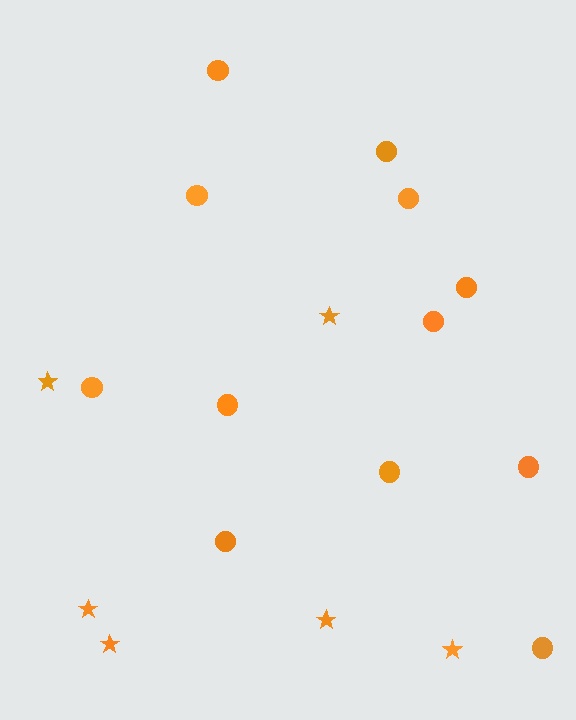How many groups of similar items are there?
There are 2 groups: one group of circles (12) and one group of stars (6).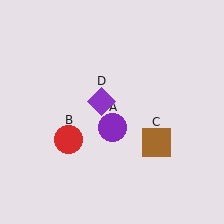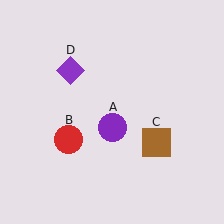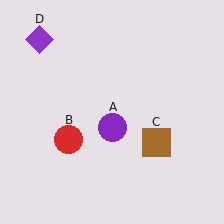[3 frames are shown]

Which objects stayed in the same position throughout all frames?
Purple circle (object A) and red circle (object B) and brown square (object C) remained stationary.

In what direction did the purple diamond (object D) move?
The purple diamond (object D) moved up and to the left.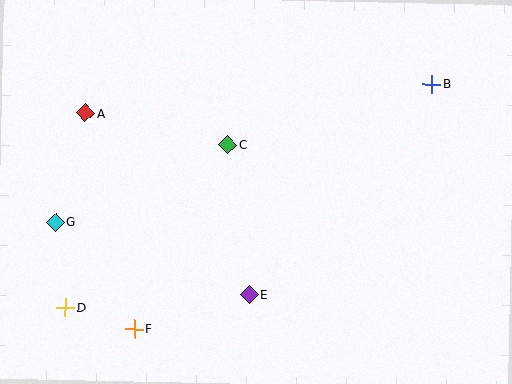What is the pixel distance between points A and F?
The distance between A and F is 221 pixels.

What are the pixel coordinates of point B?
Point B is at (432, 84).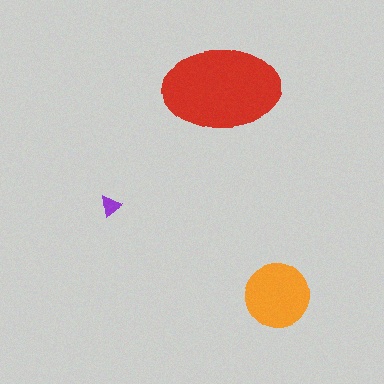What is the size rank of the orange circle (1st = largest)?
2nd.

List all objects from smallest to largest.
The purple triangle, the orange circle, the red ellipse.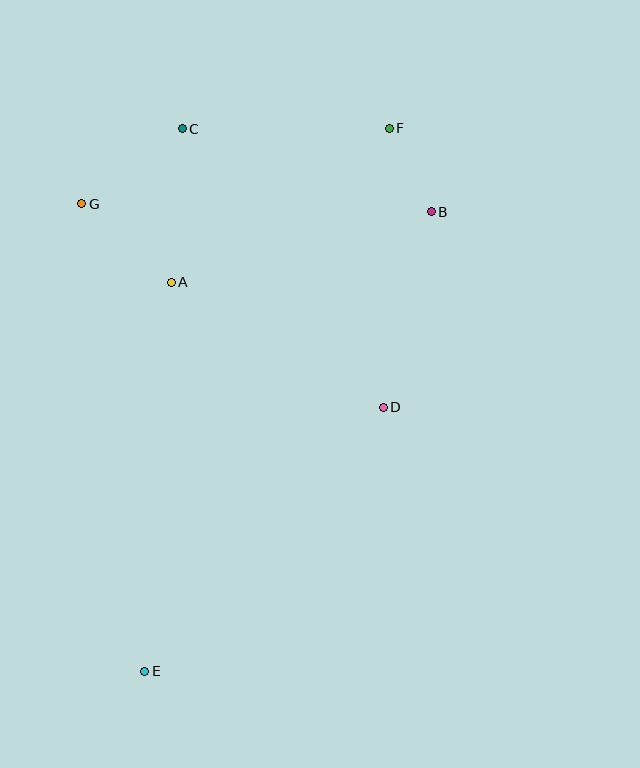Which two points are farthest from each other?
Points E and F are farthest from each other.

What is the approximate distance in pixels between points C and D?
The distance between C and D is approximately 344 pixels.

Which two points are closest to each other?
Points B and F are closest to each other.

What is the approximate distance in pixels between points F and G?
The distance between F and G is approximately 316 pixels.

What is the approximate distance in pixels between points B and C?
The distance between B and C is approximately 263 pixels.